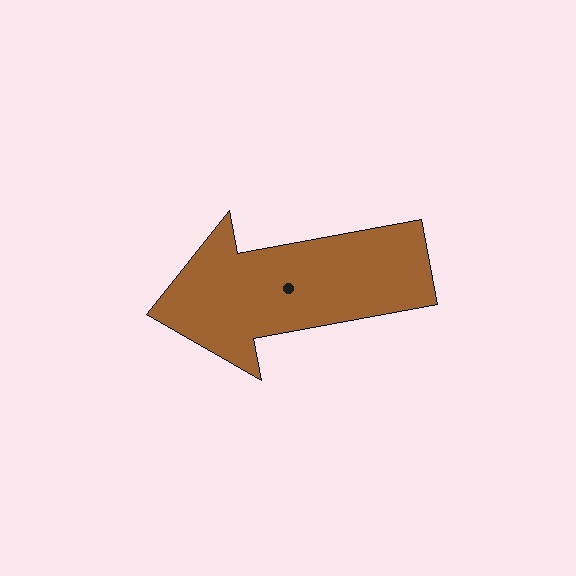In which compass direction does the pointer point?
West.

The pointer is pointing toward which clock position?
Roughly 9 o'clock.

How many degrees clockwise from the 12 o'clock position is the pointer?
Approximately 259 degrees.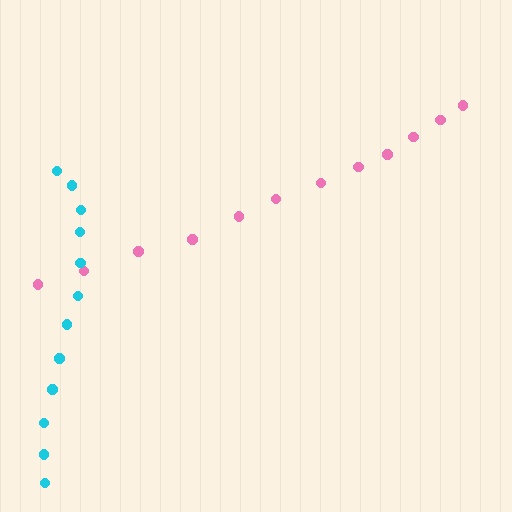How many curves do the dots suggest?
There are 2 distinct paths.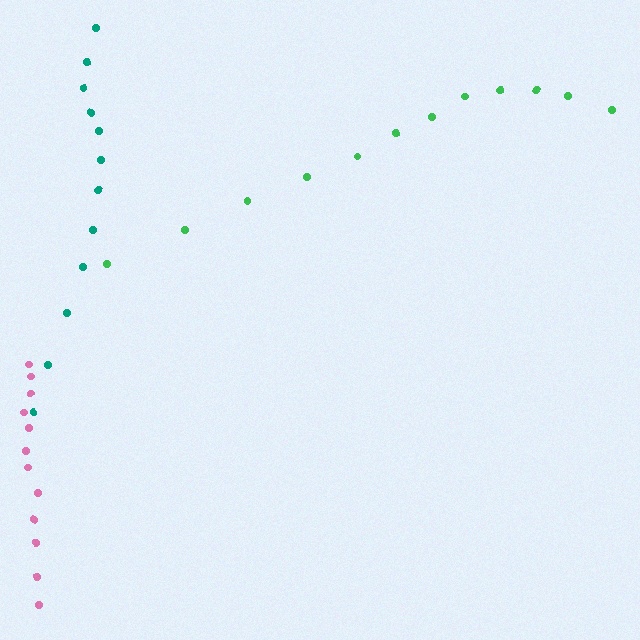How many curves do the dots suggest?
There are 3 distinct paths.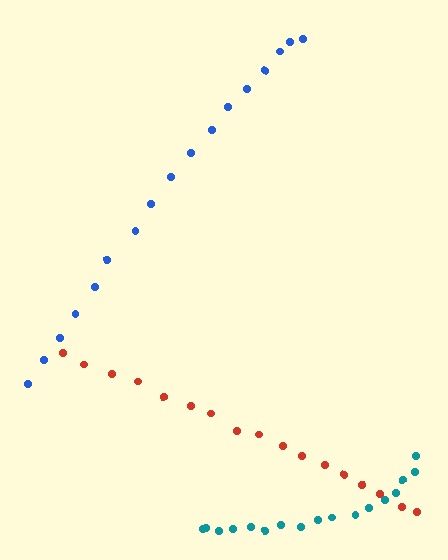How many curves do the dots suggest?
There are 3 distinct paths.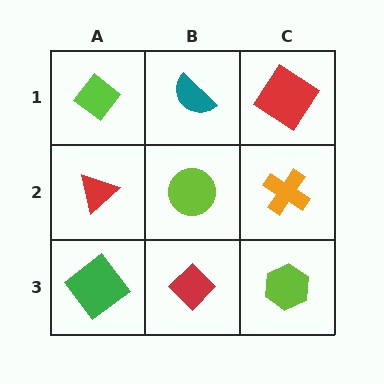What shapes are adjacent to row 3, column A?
A red triangle (row 2, column A), a red diamond (row 3, column B).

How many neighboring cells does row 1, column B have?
3.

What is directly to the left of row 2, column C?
A lime circle.